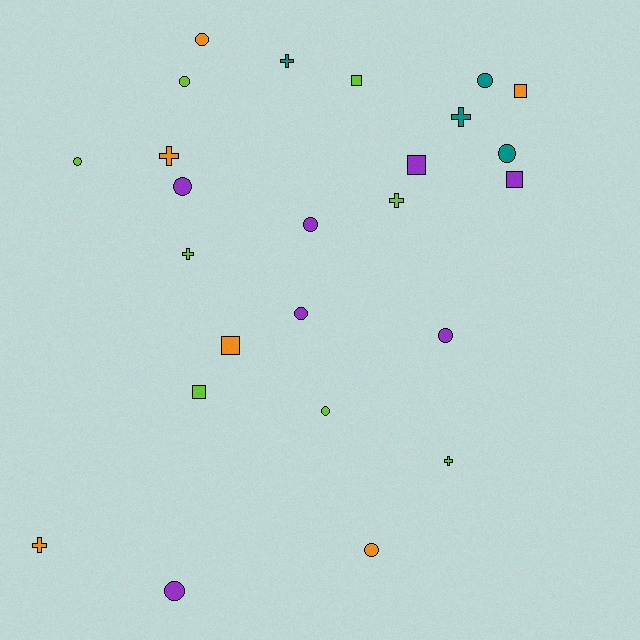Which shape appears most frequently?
Circle, with 12 objects.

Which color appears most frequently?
Lime, with 8 objects.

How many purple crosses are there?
There are no purple crosses.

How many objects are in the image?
There are 25 objects.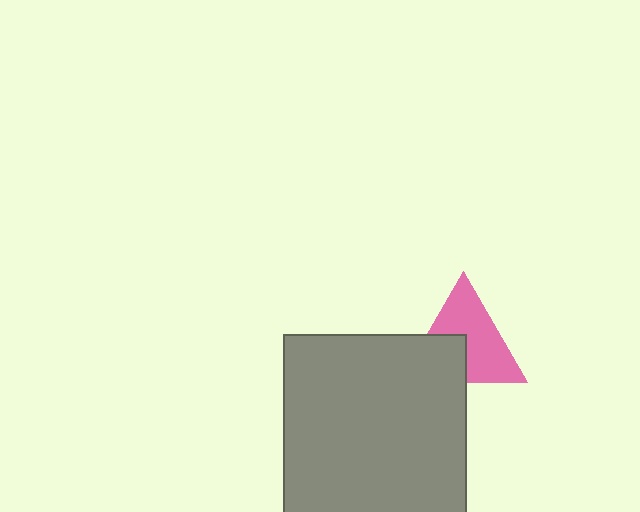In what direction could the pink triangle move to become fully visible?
The pink triangle could move up. That would shift it out from behind the gray square entirely.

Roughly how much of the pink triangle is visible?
About half of it is visible (roughly 63%).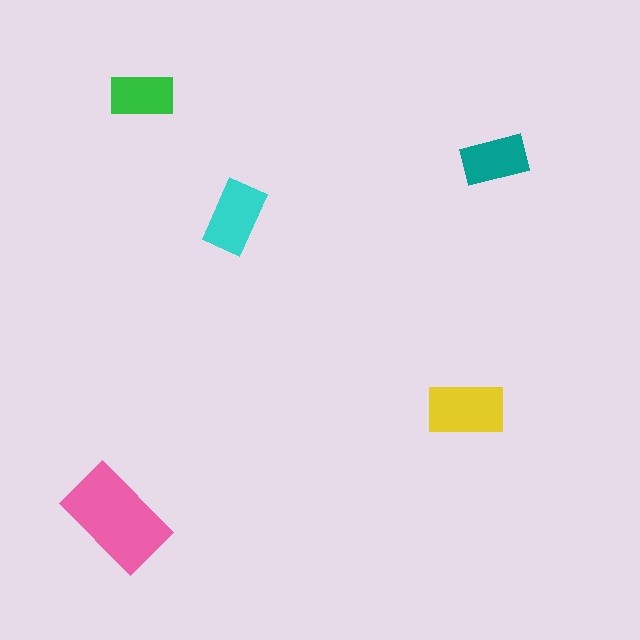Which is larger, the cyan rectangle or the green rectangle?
The cyan one.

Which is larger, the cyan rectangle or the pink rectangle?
The pink one.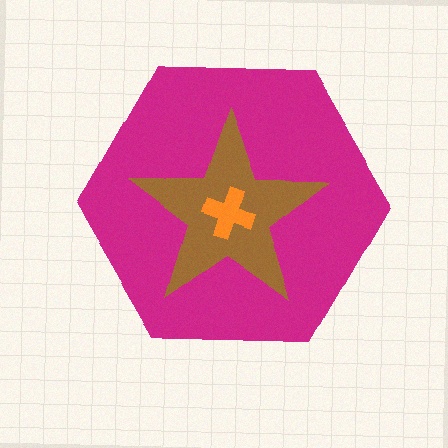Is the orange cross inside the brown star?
Yes.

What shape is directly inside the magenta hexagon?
The brown star.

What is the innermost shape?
The orange cross.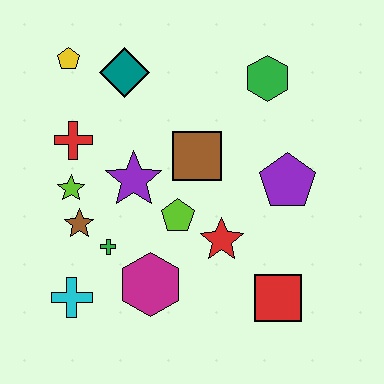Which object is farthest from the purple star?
The red square is farthest from the purple star.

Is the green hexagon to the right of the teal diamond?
Yes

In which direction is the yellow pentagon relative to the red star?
The yellow pentagon is above the red star.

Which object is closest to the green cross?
The brown star is closest to the green cross.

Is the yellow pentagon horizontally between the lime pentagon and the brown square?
No